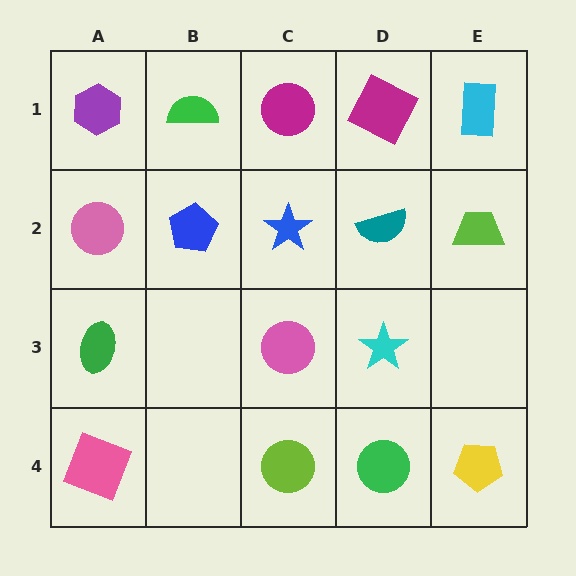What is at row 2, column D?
A teal semicircle.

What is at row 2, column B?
A blue pentagon.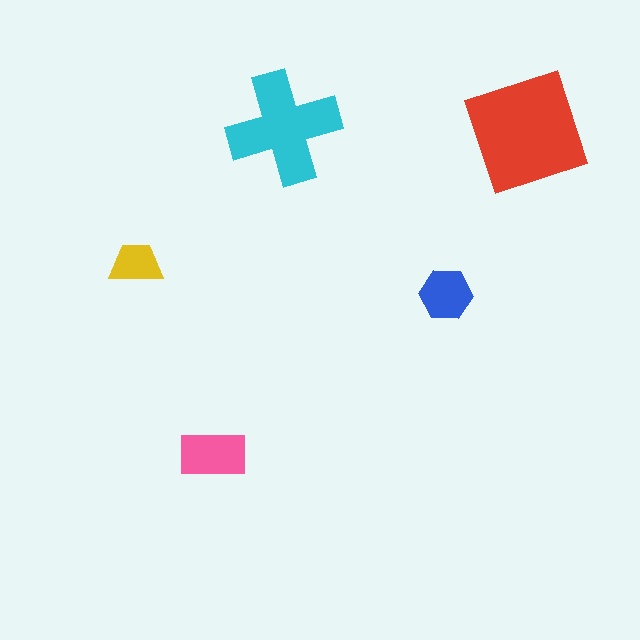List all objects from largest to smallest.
The red square, the cyan cross, the pink rectangle, the blue hexagon, the yellow trapezoid.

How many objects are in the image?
There are 5 objects in the image.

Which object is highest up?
The cyan cross is topmost.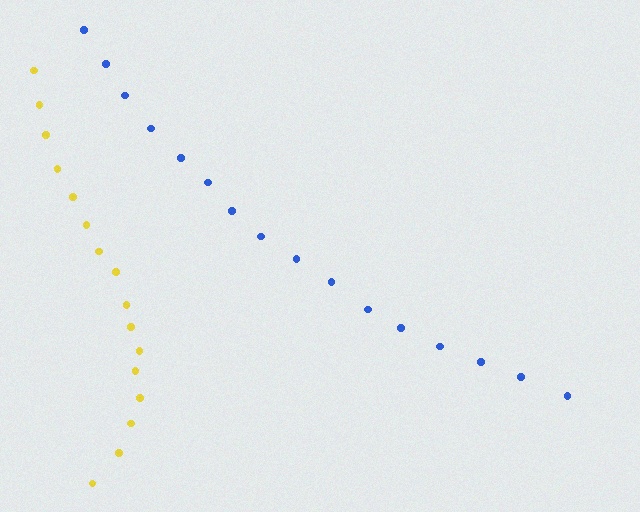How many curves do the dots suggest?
There are 2 distinct paths.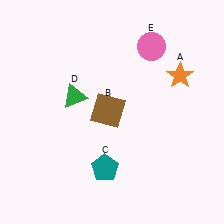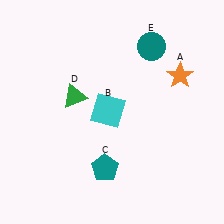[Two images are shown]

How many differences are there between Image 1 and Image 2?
There are 2 differences between the two images.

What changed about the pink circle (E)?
In Image 1, E is pink. In Image 2, it changed to teal.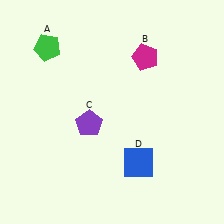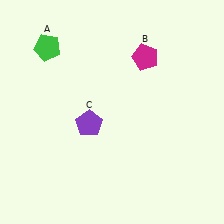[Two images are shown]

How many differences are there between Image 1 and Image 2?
There is 1 difference between the two images.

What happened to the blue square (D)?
The blue square (D) was removed in Image 2. It was in the bottom-right area of Image 1.